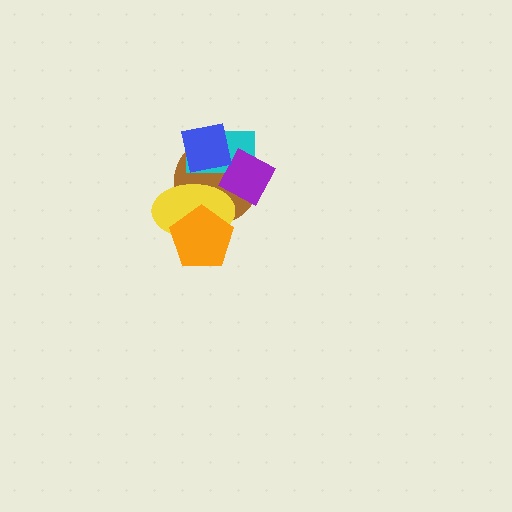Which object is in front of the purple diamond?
The blue square is in front of the purple diamond.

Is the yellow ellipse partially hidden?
Yes, it is partially covered by another shape.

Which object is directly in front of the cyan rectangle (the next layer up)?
The purple diamond is directly in front of the cyan rectangle.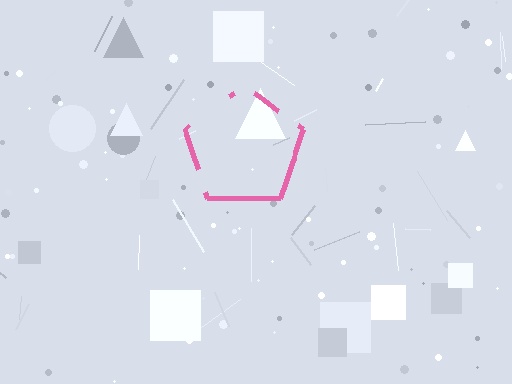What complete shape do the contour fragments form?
The contour fragments form a pentagon.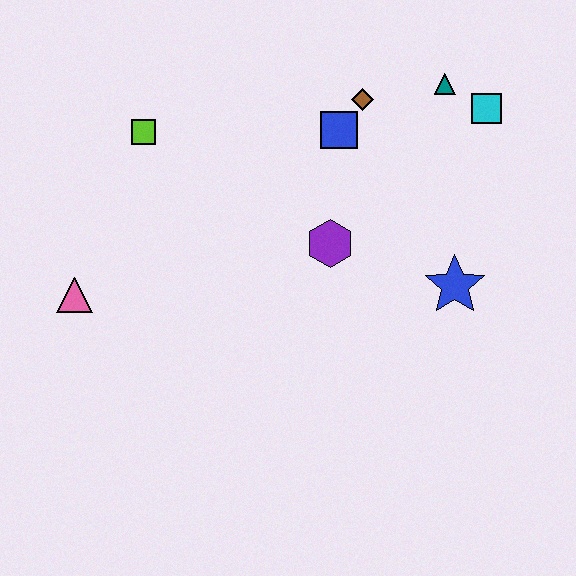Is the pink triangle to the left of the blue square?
Yes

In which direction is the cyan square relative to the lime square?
The cyan square is to the right of the lime square.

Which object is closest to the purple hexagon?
The blue square is closest to the purple hexagon.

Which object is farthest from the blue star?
The pink triangle is farthest from the blue star.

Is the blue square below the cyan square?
Yes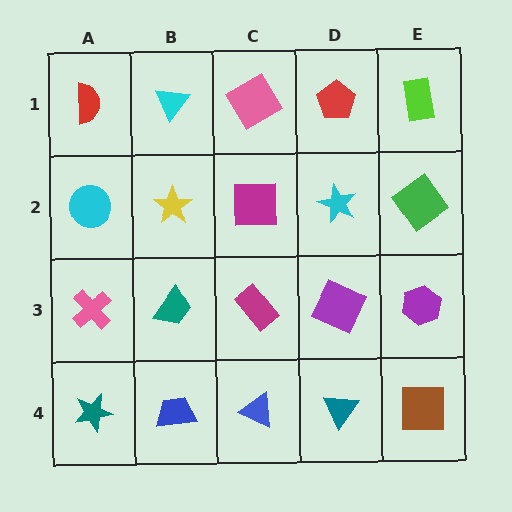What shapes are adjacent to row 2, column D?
A red pentagon (row 1, column D), a purple square (row 3, column D), a magenta square (row 2, column C), a green diamond (row 2, column E).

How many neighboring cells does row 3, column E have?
3.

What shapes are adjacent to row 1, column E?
A green diamond (row 2, column E), a red pentagon (row 1, column D).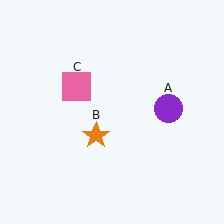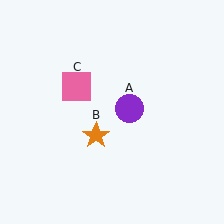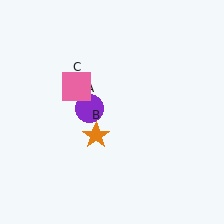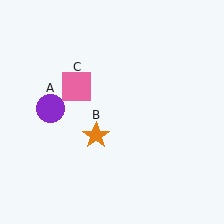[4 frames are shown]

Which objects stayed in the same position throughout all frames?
Orange star (object B) and pink square (object C) remained stationary.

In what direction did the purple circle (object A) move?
The purple circle (object A) moved left.